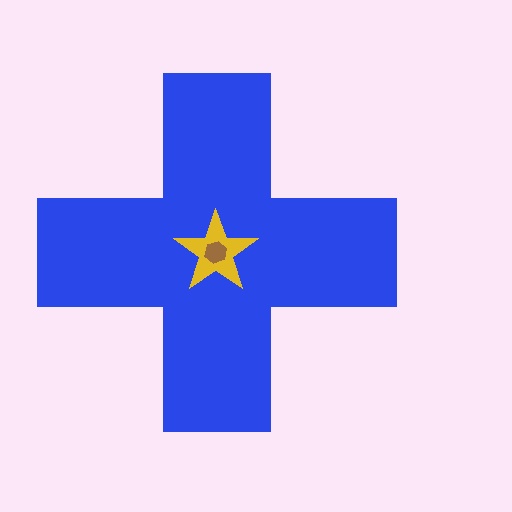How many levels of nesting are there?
3.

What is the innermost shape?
The brown hexagon.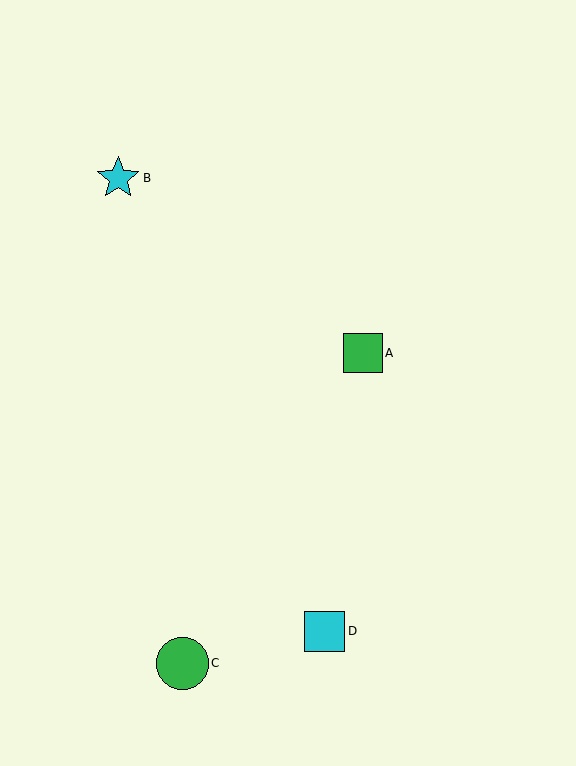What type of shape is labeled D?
Shape D is a cyan square.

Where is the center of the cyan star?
The center of the cyan star is at (118, 178).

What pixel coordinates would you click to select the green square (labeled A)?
Click at (363, 353) to select the green square A.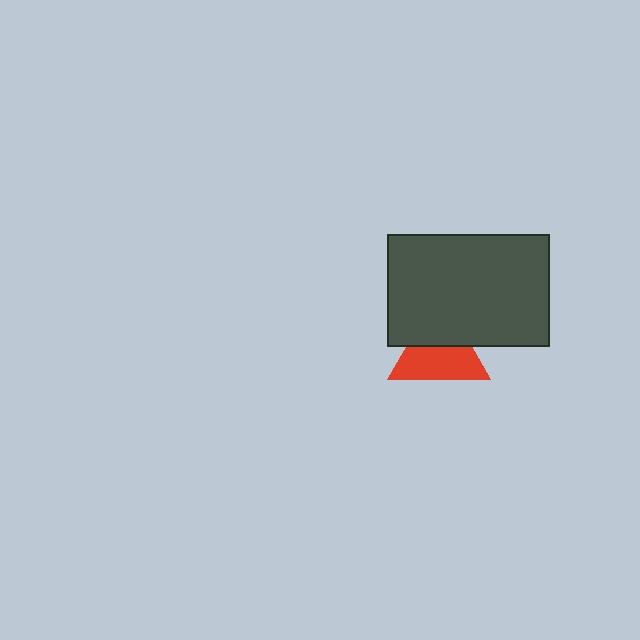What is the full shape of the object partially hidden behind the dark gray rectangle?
The partially hidden object is a red triangle.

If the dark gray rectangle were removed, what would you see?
You would see the complete red triangle.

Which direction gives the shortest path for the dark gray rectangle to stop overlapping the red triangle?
Moving up gives the shortest separation.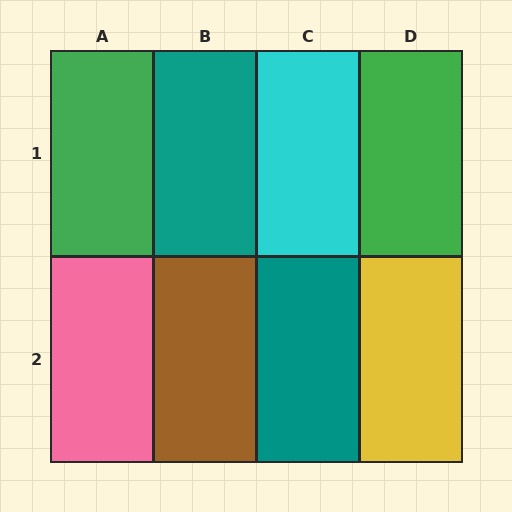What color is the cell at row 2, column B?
Brown.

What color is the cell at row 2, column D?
Yellow.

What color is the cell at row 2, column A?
Pink.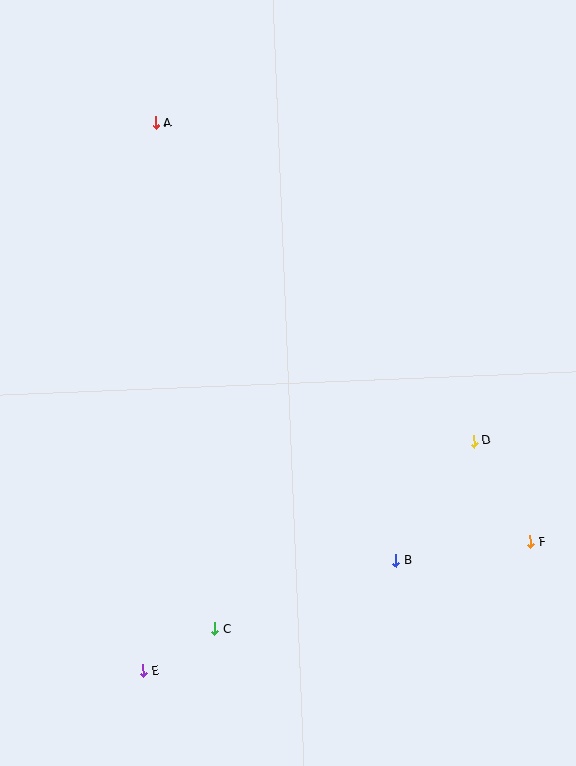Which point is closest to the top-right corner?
Point A is closest to the top-right corner.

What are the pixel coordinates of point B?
Point B is at (396, 561).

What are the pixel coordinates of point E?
Point E is at (143, 671).